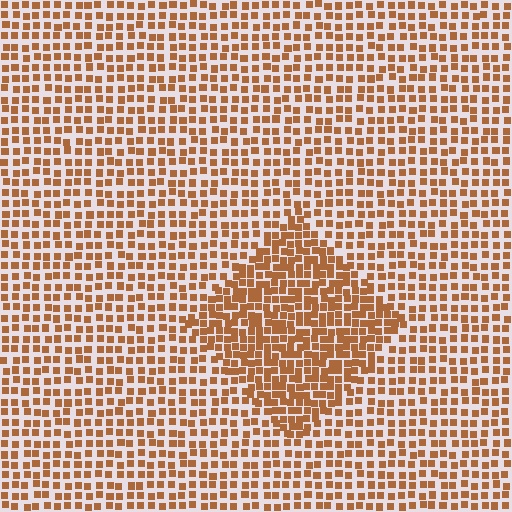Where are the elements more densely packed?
The elements are more densely packed inside the diamond boundary.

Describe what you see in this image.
The image contains small brown elements arranged at two different densities. A diamond-shaped region is visible where the elements are more densely packed than the surrounding area.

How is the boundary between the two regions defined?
The boundary is defined by a change in element density (approximately 1.7x ratio). All elements are the same color, size, and shape.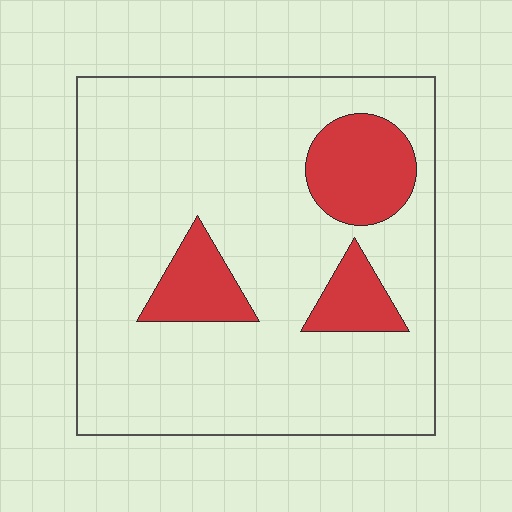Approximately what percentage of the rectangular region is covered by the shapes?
Approximately 15%.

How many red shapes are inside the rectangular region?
3.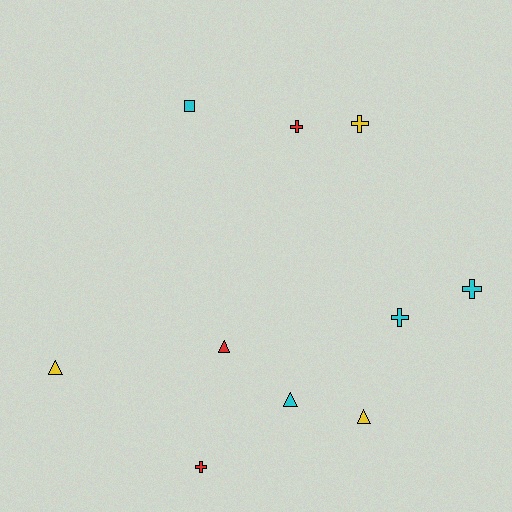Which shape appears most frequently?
Cross, with 5 objects.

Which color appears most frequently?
Cyan, with 4 objects.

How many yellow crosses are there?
There is 1 yellow cross.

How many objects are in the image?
There are 10 objects.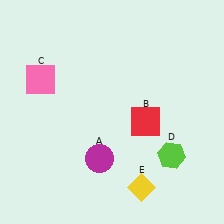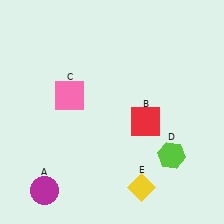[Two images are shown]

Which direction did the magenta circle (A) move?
The magenta circle (A) moved left.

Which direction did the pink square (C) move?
The pink square (C) moved right.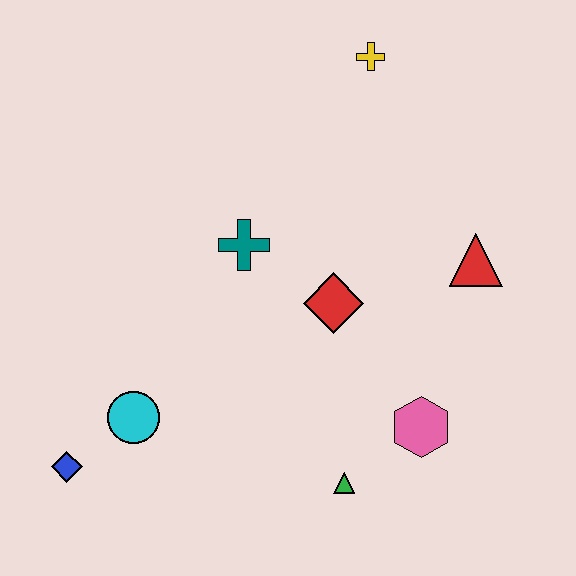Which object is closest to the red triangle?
The red diamond is closest to the red triangle.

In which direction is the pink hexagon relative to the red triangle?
The pink hexagon is below the red triangle.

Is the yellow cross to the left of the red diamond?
No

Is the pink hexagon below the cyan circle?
Yes